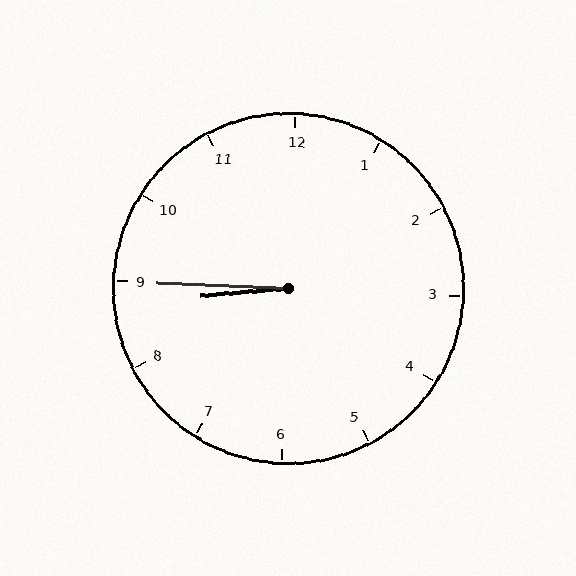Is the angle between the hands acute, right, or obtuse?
It is acute.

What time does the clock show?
8:45.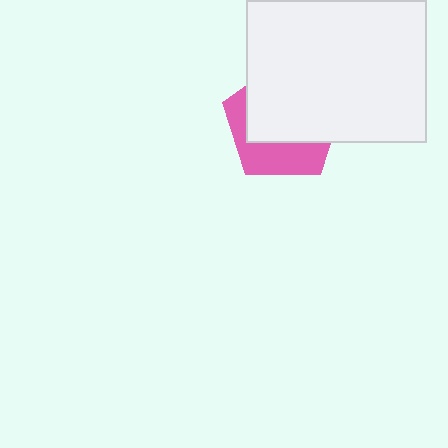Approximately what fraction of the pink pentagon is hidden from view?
Roughly 63% of the pink pentagon is hidden behind the white rectangle.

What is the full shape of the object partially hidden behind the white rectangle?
The partially hidden object is a pink pentagon.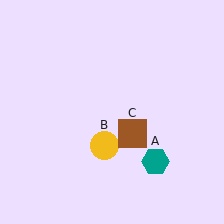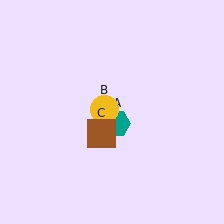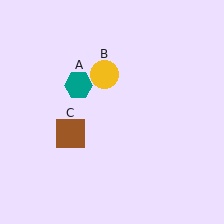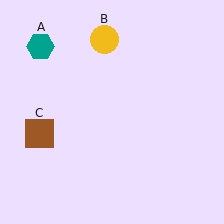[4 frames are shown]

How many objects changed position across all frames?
3 objects changed position: teal hexagon (object A), yellow circle (object B), brown square (object C).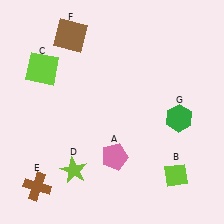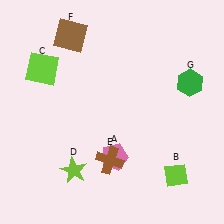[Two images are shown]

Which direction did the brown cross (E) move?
The brown cross (E) moved right.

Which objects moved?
The objects that moved are: the brown cross (E), the green hexagon (G).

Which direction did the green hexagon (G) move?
The green hexagon (G) moved up.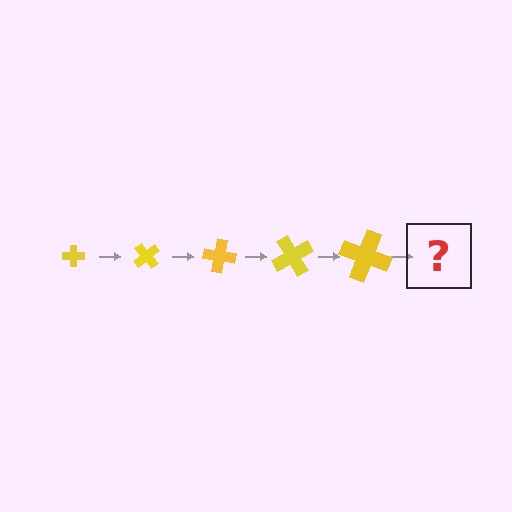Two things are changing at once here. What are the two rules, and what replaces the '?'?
The two rules are that the cross grows larger each step and it rotates 50 degrees each step. The '?' should be a cross, larger than the previous one and rotated 250 degrees from the start.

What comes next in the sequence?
The next element should be a cross, larger than the previous one and rotated 250 degrees from the start.